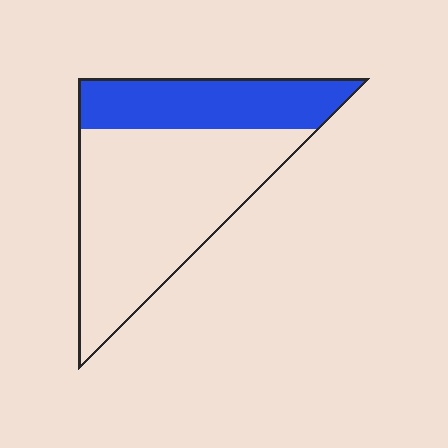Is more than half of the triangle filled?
No.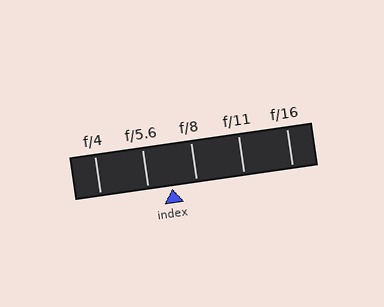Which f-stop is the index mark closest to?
The index mark is closest to f/5.6.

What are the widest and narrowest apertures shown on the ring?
The widest aperture shown is f/4 and the narrowest is f/16.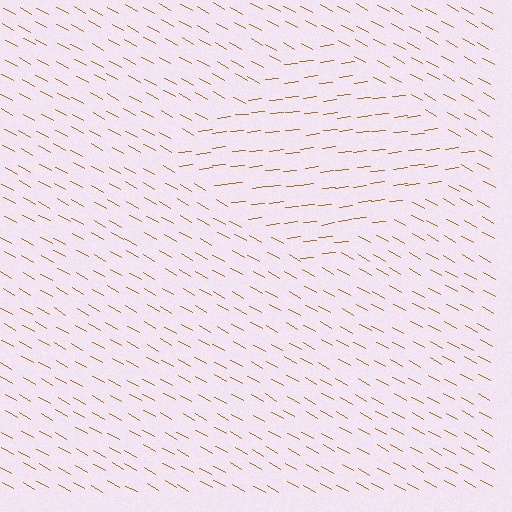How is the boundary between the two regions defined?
The boundary is defined purely by a change in line orientation (approximately 36 degrees difference). All lines are the same color and thickness.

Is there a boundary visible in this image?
Yes, there is a texture boundary formed by a change in line orientation.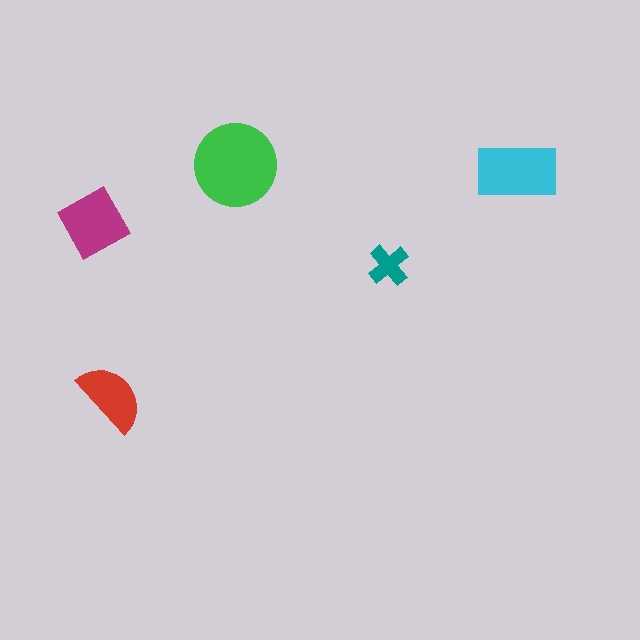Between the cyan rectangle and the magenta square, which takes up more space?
The cyan rectangle.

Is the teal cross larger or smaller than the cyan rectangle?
Smaller.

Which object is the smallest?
The teal cross.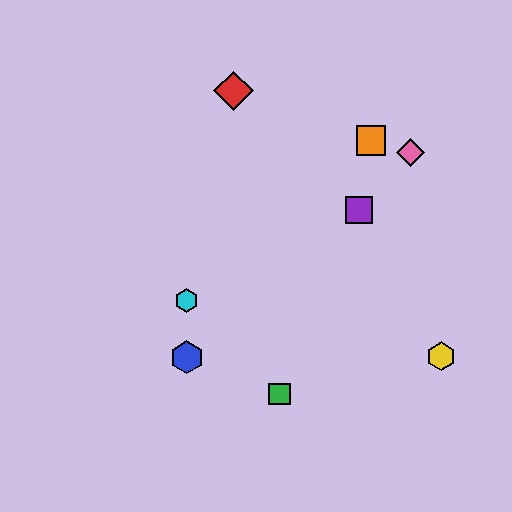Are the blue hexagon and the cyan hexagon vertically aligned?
Yes, both are at x≈187.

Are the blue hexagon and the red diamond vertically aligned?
No, the blue hexagon is at x≈187 and the red diamond is at x≈234.